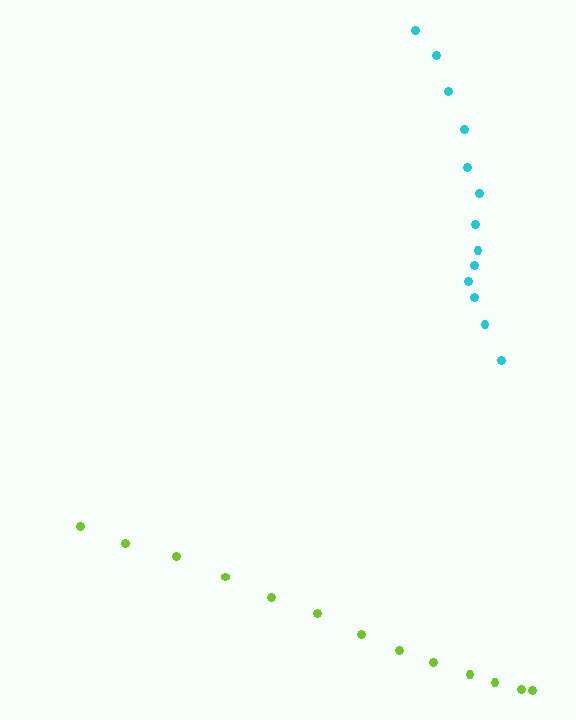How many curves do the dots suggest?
There are 2 distinct paths.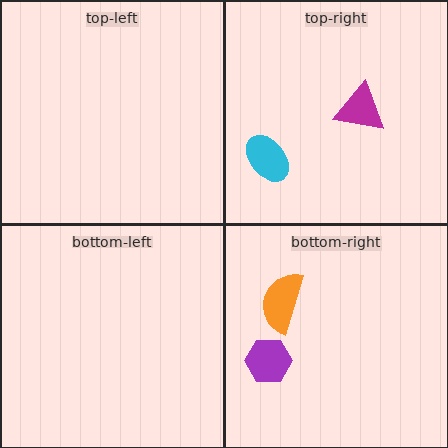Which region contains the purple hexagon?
The bottom-right region.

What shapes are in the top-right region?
The cyan ellipse, the magenta triangle.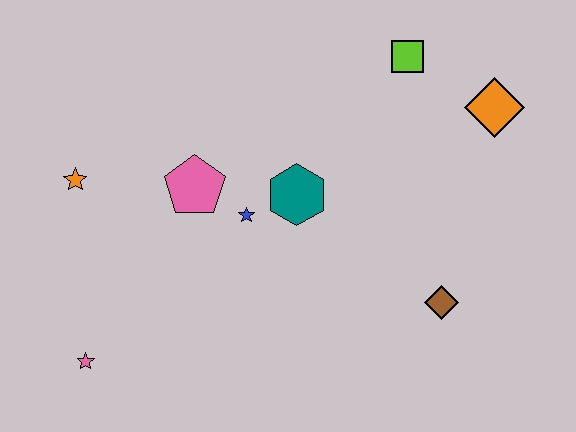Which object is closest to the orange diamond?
The lime square is closest to the orange diamond.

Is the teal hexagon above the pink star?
Yes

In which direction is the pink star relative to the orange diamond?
The pink star is to the left of the orange diamond.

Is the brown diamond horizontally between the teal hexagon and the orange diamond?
Yes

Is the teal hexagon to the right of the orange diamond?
No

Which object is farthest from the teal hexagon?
The pink star is farthest from the teal hexagon.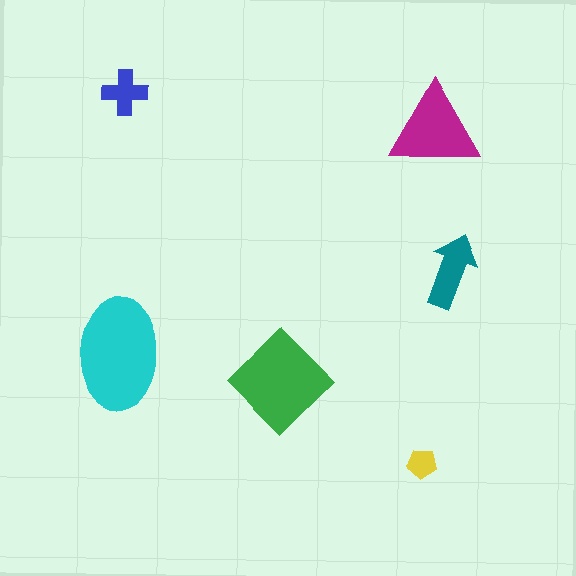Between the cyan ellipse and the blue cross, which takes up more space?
The cyan ellipse.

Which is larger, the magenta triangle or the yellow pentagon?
The magenta triangle.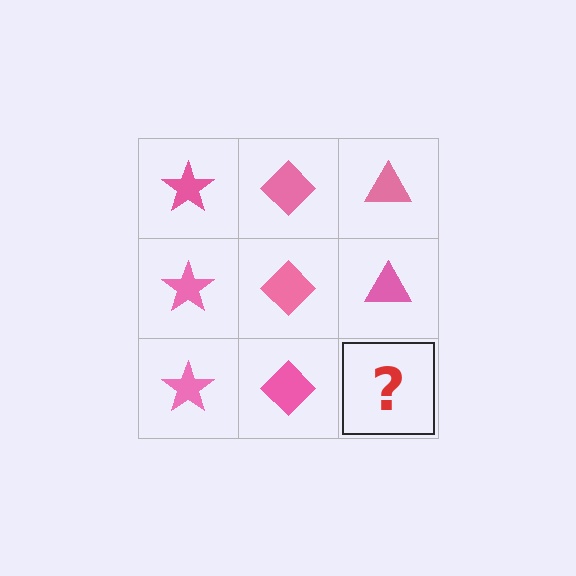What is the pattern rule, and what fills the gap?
The rule is that each column has a consistent shape. The gap should be filled with a pink triangle.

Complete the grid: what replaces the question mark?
The question mark should be replaced with a pink triangle.